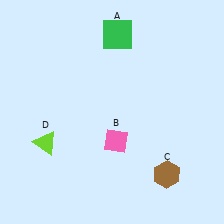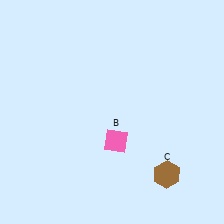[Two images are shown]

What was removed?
The lime triangle (D), the green square (A) were removed in Image 2.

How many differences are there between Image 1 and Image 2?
There are 2 differences between the two images.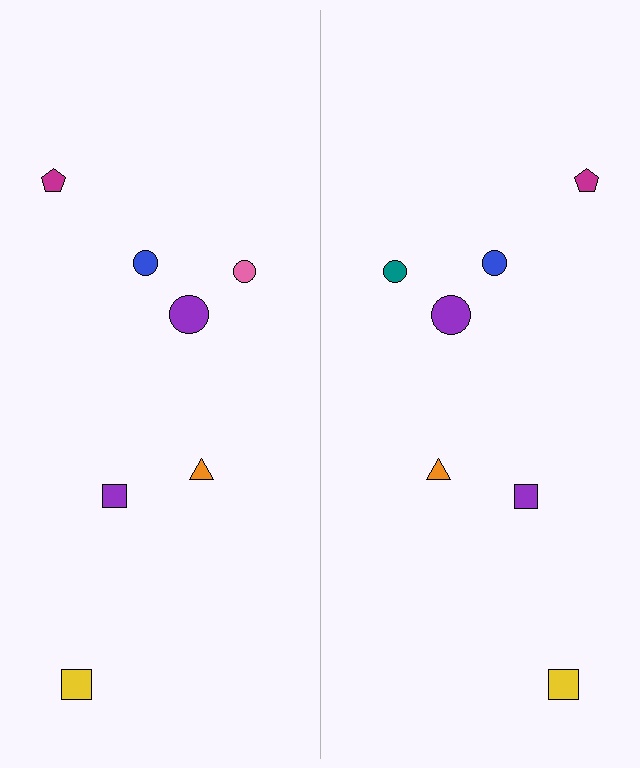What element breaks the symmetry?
The teal circle on the right side breaks the symmetry — its mirror counterpart is pink.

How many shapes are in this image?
There are 14 shapes in this image.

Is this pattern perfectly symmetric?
No, the pattern is not perfectly symmetric. The teal circle on the right side breaks the symmetry — its mirror counterpart is pink.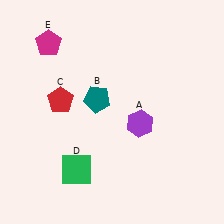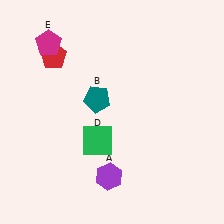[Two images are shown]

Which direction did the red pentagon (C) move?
The red pentagon (C) moved up.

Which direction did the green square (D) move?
The green square (D) moved up.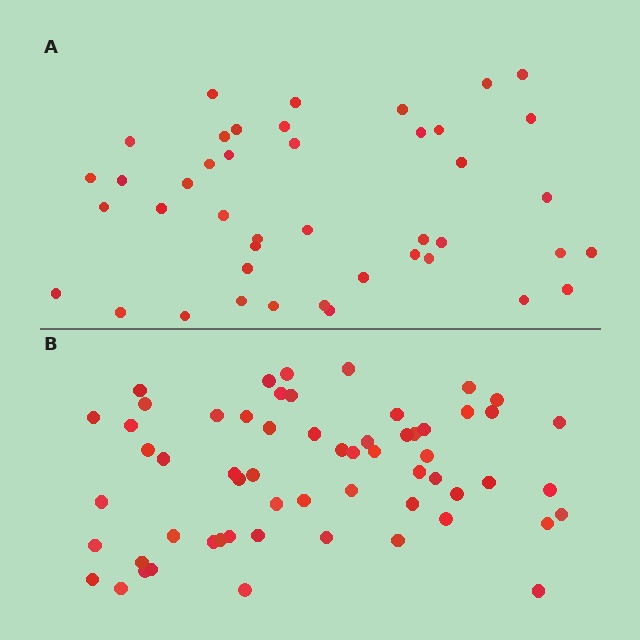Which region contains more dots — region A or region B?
Region B (the bottom region) has more dots.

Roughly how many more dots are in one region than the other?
Region B has approximately 15 more dots than region A.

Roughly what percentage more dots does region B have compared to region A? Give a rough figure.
About 40% more.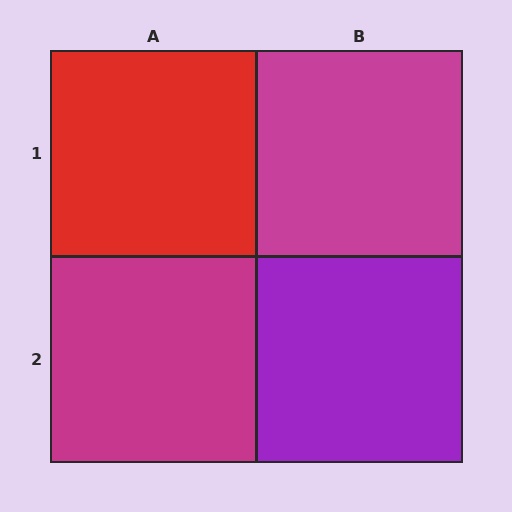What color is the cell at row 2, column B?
Purple.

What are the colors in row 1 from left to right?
Red, magenta.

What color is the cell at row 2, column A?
Magenta.